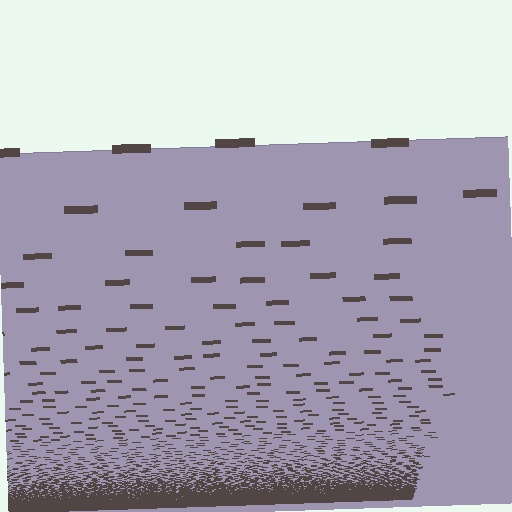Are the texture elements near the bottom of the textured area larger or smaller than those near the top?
Smaller. The gradient is inverted — elements near the bottom are smaller and denser.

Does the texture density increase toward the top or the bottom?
Density increases toward the bottom.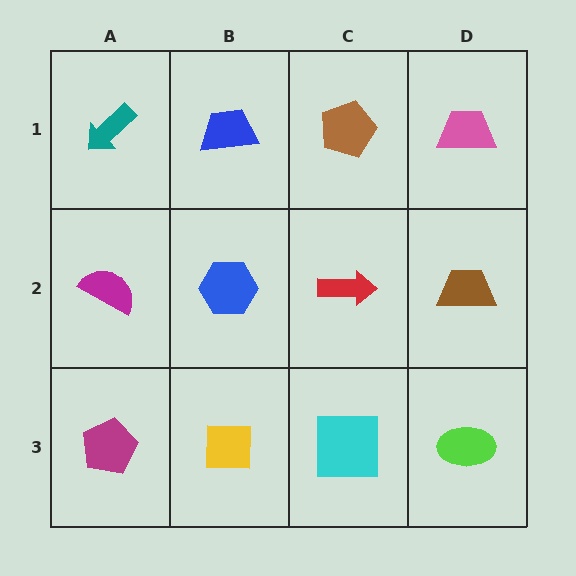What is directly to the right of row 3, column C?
A lime ellipse.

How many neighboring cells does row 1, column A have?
2.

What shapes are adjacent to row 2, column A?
A teal arrow (row 1, column A), a magenta pentagon (row 3, column A), a blue hexagon (row 2, column B).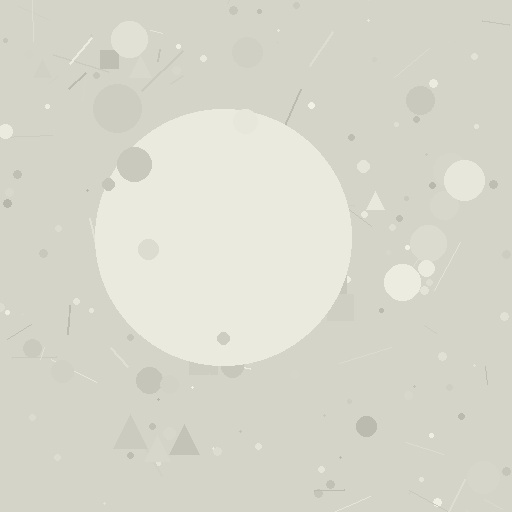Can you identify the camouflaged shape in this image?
The camouflaged shape is a circle.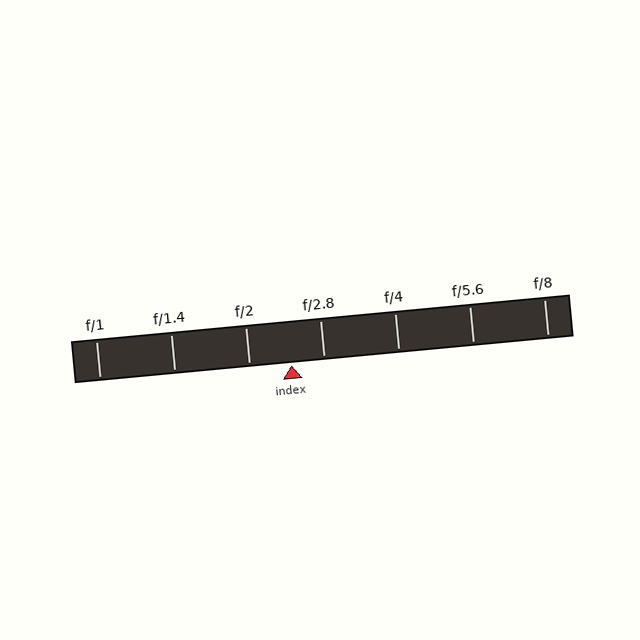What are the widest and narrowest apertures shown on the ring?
The widest aperture shown is f/1 and the narrowest is f/8.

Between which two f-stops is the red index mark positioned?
The index mark is between f/2 and f/2.8.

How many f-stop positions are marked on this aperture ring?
There are 7 f-stop positions marked.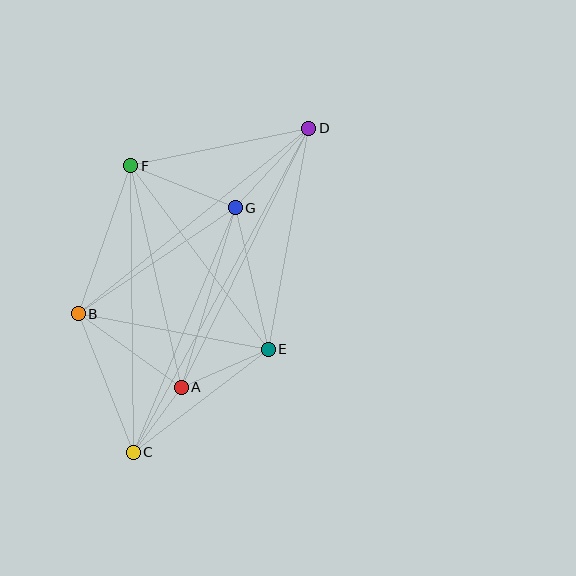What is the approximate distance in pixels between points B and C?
The distance between B and C is approximately 149 pixels.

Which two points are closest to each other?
Points A and C are closest to each other.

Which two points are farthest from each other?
Points C and D are farthest from each other.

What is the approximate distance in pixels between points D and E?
The distance between D and E is approximately 225 pixels.